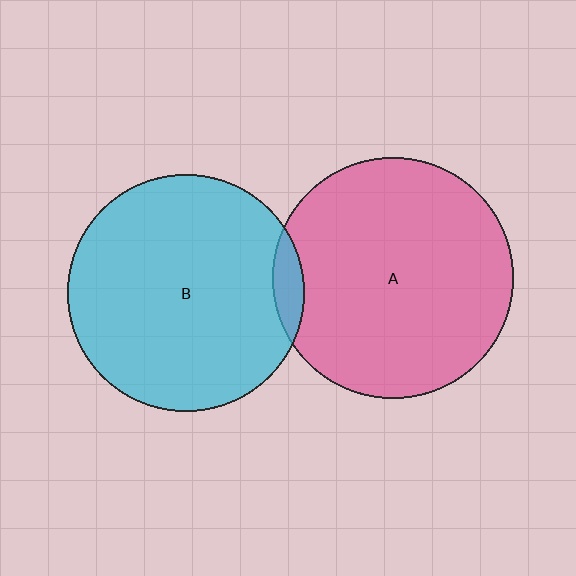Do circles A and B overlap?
Yes.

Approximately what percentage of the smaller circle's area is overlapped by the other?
Approximately 5%.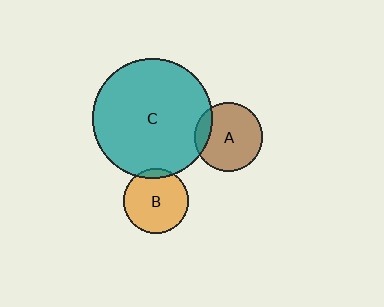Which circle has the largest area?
Circle C (teal).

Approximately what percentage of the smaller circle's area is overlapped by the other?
Approximately 10%.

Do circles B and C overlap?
Yes.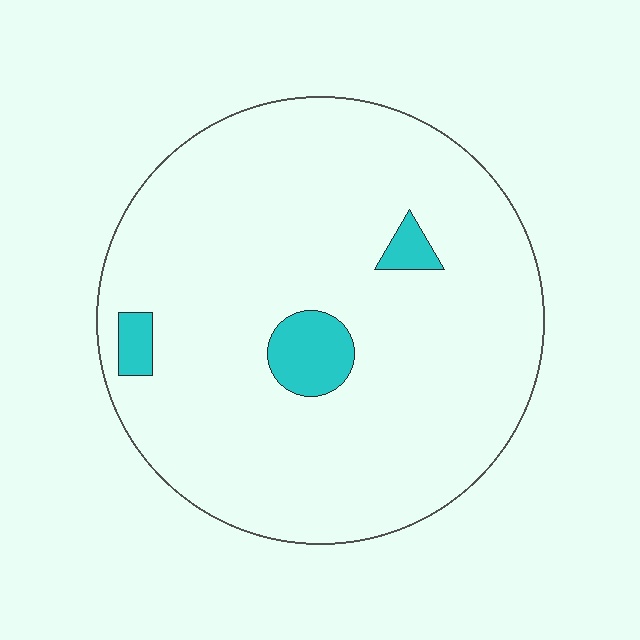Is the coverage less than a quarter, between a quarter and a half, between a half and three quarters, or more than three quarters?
Less than a quarter.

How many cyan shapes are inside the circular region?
3.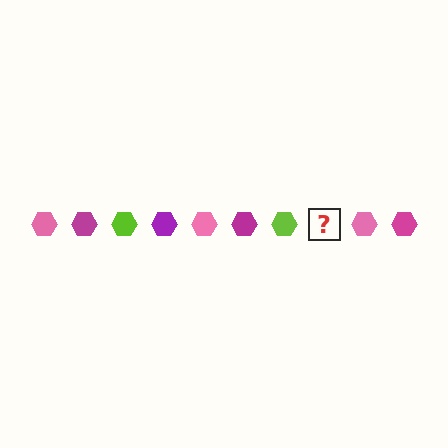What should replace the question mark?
The question mark should be replaced with a purple hexagon.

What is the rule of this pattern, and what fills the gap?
The rule is that the pattern cycles through pink, magenta, lime, purple hexagons. The gap should be filled with a purple hexagon.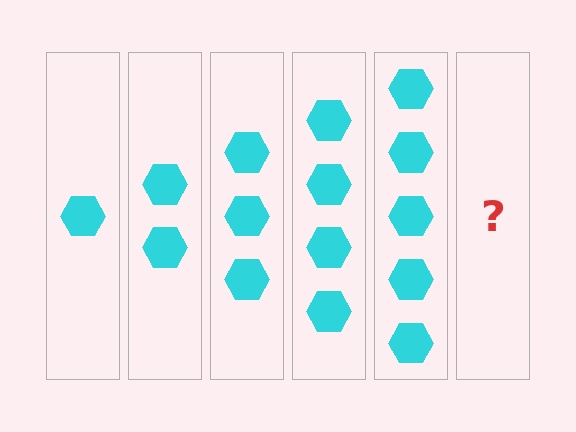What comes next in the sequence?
The next element should be 6 hexagons.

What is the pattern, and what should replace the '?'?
The pattern is that each step adds one more hexagon. The '?' should be 6 hexagons.